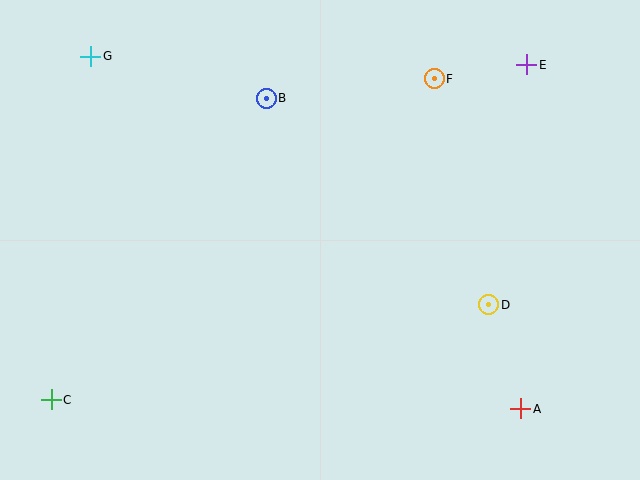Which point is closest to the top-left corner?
Point G is closest to the top-left corner.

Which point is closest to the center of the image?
Point B at (266, 98) is closest to the center.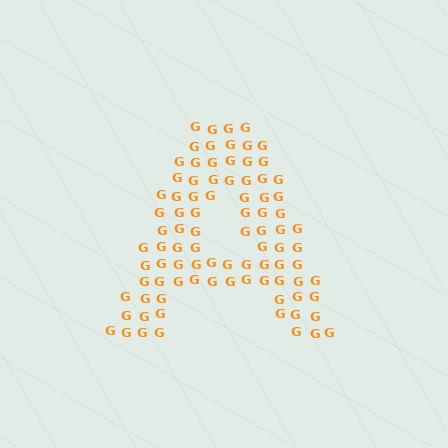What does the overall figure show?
The overall figure shows the letter A.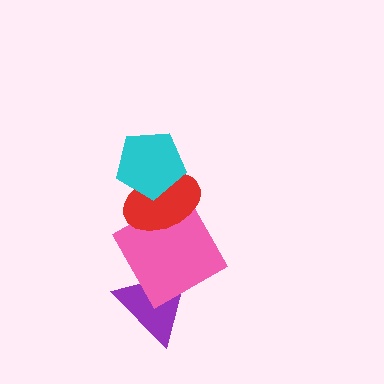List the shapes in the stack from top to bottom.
From top to bottom: the cyan pentagon, the red ellipse, the pink square, the purple triangle.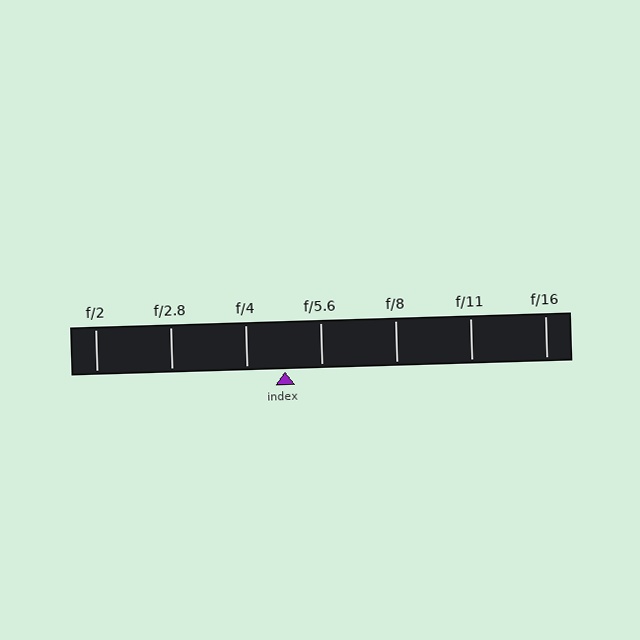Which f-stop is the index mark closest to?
The index mark is closest to f/5.6.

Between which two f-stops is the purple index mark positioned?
The index mark is between f/4 and f/5.6.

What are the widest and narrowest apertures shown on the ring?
The widest aperture shown is f/2 and the narrowest is f/16.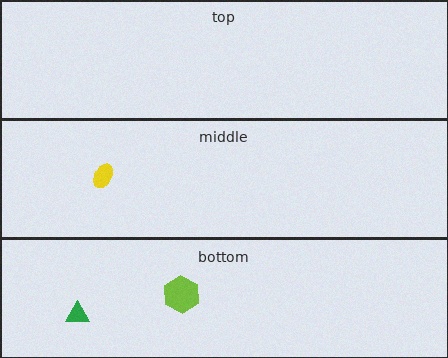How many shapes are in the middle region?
1.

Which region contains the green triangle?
The bottom region.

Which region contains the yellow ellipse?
The middle region.